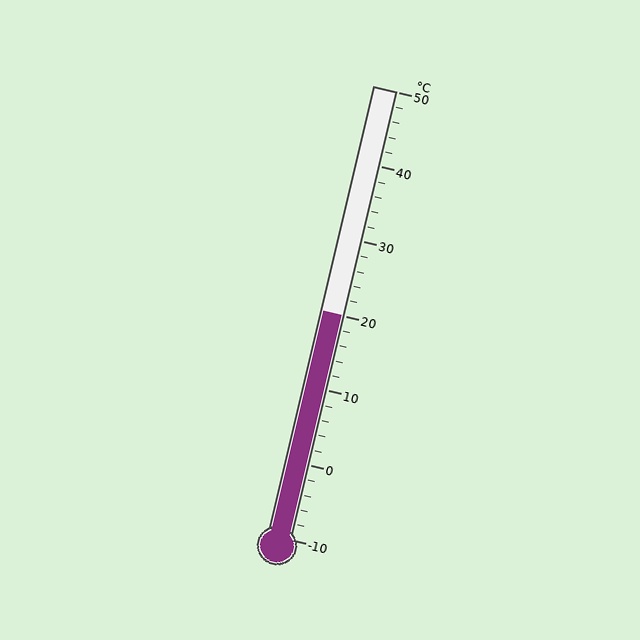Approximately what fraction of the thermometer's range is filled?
The thermometer is filled to approximately 50% of its range.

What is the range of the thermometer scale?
The thermometer scale ranges from -10°C to 50°C.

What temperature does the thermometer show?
The thermometer shows approximately 20°C.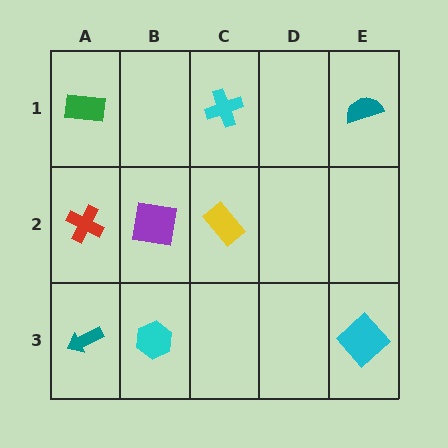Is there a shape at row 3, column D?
No, that cell is empty.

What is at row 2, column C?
A yellow rectangle.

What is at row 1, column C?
A cyan cross.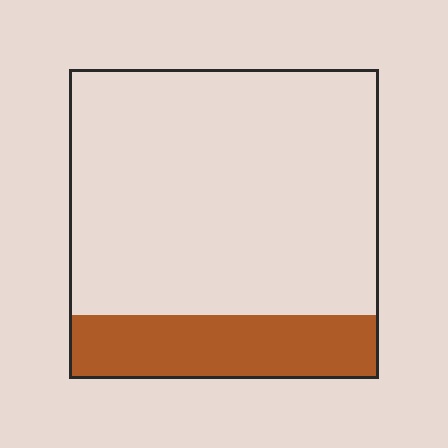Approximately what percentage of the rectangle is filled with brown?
Approximately 20%.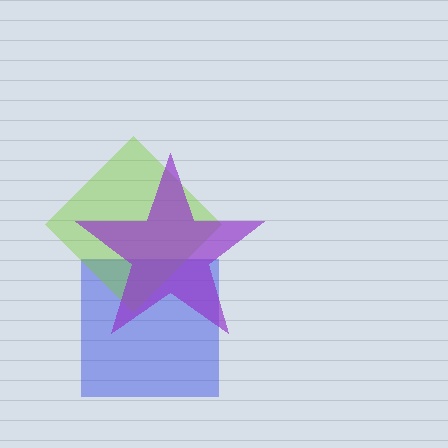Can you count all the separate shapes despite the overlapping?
Yes, there are 3 separate shapes.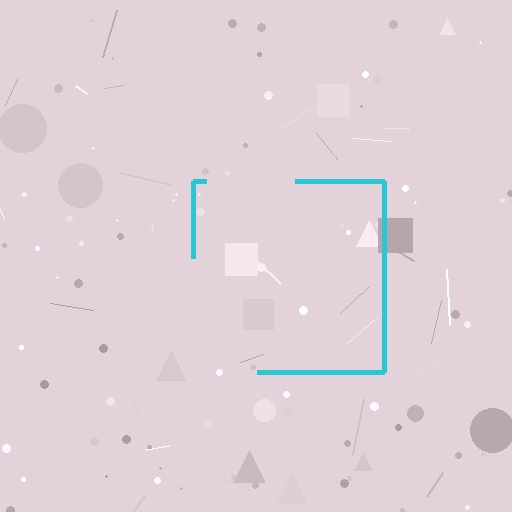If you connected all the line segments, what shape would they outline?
They would outline a square.